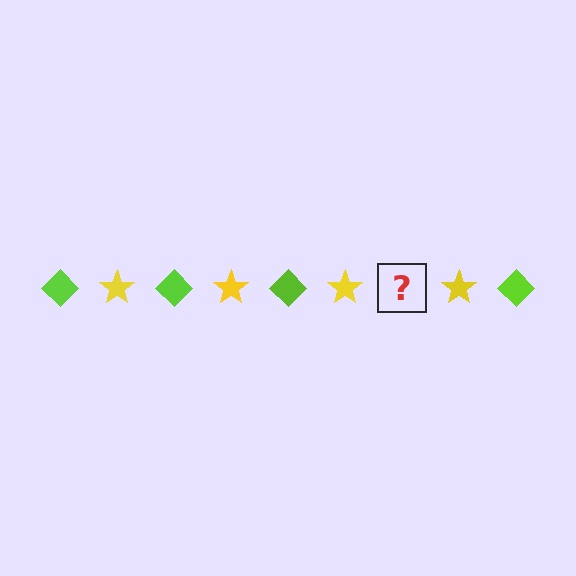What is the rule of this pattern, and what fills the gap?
The rule is that the pattern alternates between lime diamond and yellow star. The gap should be filled with a lime diamond.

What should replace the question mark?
The question mark should be replaced with a lime diamond.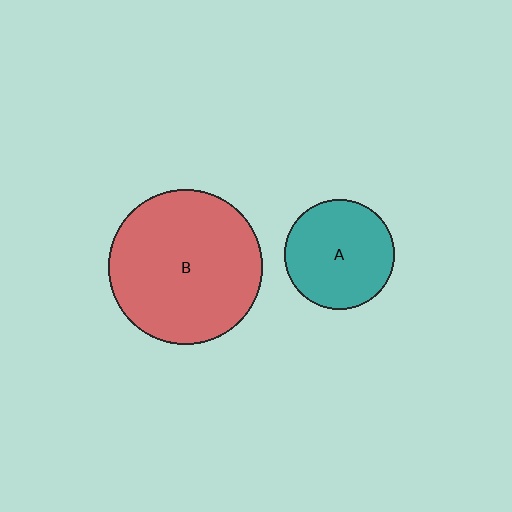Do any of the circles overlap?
No, none of the circles overlap.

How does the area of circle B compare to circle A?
Approximately 2.0 times.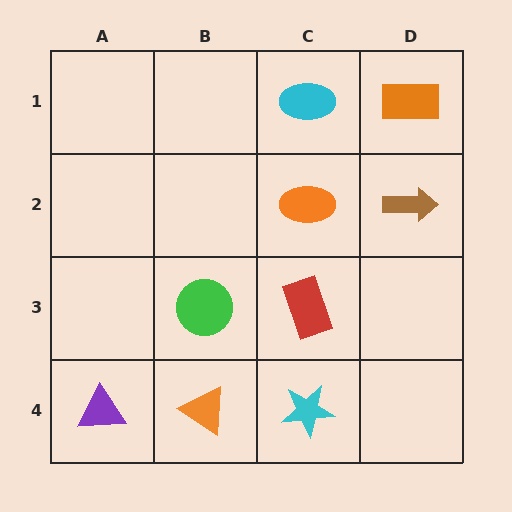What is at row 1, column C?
A cyan ellipse.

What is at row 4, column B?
An orange triangle.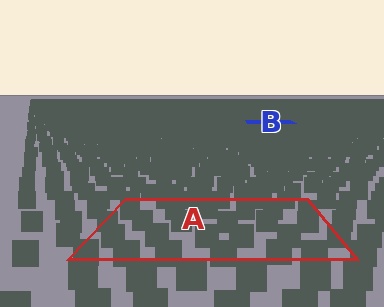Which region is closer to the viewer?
Region A is closer. The texture elements there are larger and more spread out.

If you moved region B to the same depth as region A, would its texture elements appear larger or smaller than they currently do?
They would appear larger. At a closer depth, the same texture elements are projected at a bigger on-screen size.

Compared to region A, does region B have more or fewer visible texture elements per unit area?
Region B has more texture elements per unit area — they are packed more densely because it is farther away.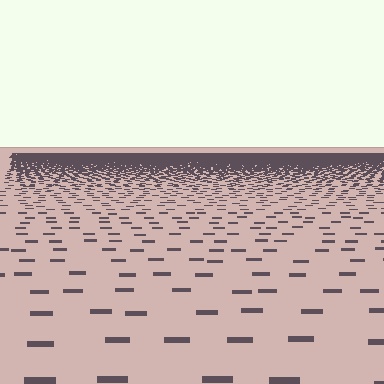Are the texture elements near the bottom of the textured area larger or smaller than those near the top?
Larger. Near the bottom, elements are closer to the viewer and appear at a bigger on-screen size.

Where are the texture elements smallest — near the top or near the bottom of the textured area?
Near the top.